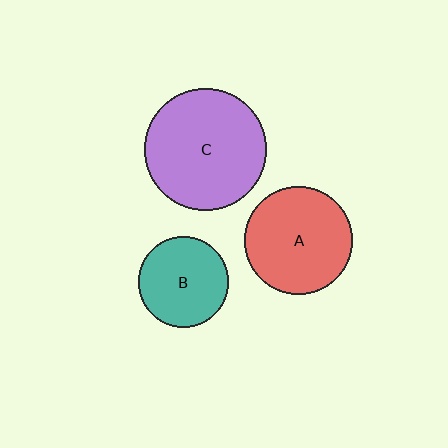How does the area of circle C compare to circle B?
Approximately 1.8 times.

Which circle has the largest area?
Circle C (purple).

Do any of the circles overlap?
No, none of the circles overlap.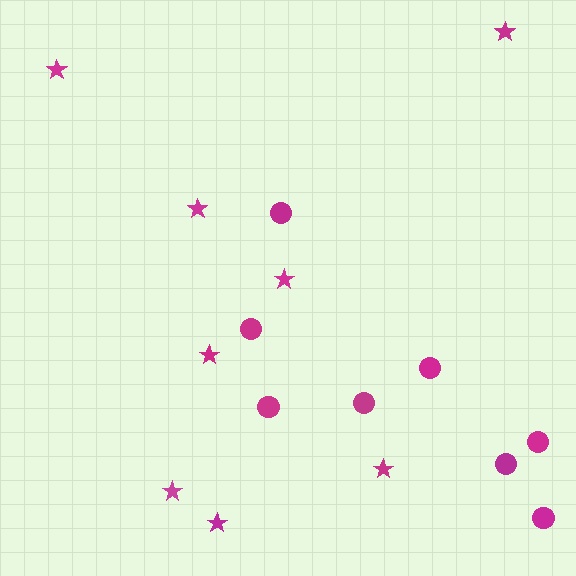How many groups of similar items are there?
There are 2 groups: one group of circles (8) and one group of stars (8).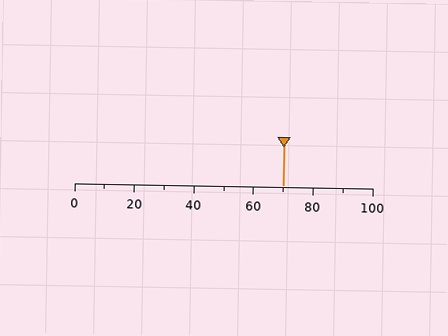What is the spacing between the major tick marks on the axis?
The major ticks are spaced 20 apart.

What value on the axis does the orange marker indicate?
The marker indicates approximately 70.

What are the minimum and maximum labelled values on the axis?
The axis runs from 0 to 100.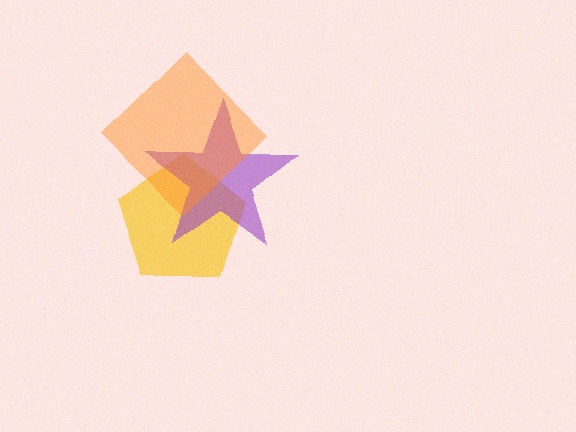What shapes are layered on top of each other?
The layered shapes are: a yellow pentagon, a purple star, an orange diamond.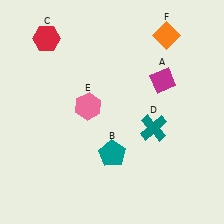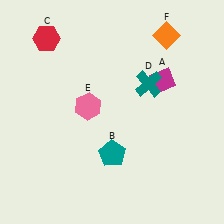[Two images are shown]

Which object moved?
The teal cross (D) moved up.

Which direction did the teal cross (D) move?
The teal cross (D) moved up.